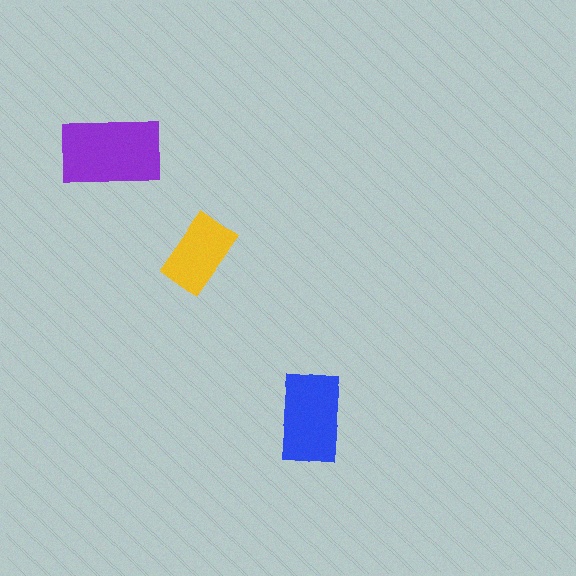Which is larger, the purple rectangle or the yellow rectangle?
The purple one.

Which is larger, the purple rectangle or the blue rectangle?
The purple one.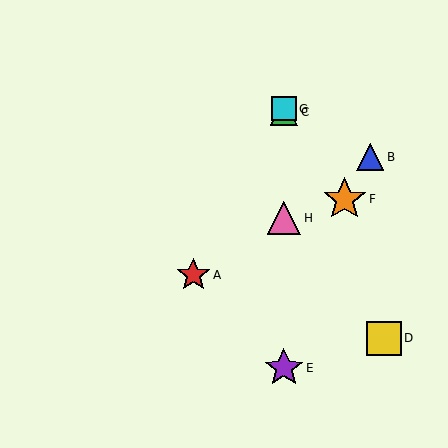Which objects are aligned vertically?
Objects C, E, G, H are aligned vertically.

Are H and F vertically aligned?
No, H is at x≈284 and F is at x≈345.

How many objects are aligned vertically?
4 objects (C, E, G, H) are aligned vertically.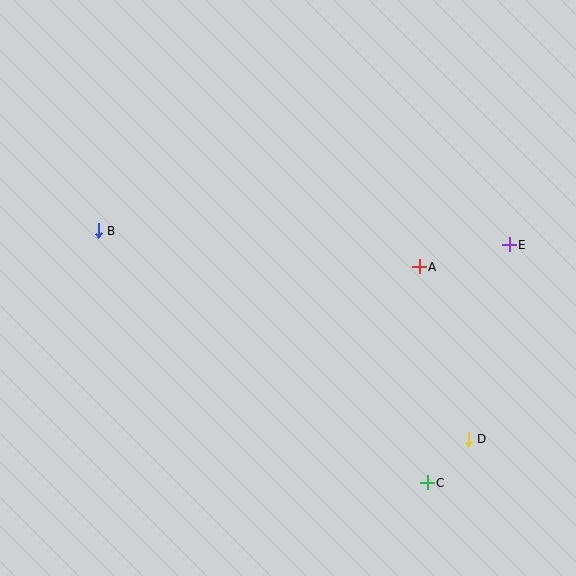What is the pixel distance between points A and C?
The distance between A and C is 216 pixels.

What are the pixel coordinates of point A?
Point A is at (419, 267).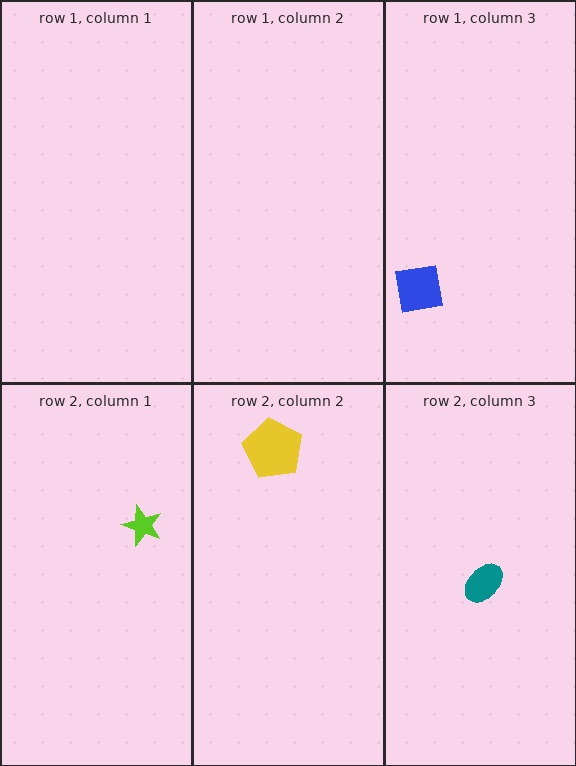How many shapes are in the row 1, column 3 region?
1.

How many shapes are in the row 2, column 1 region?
1.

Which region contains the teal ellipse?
The row 2, column 3 region.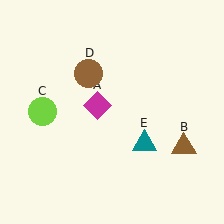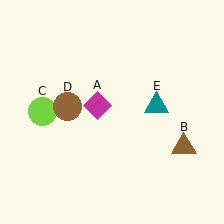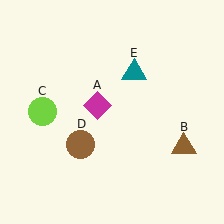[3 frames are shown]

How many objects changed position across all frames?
2 objects changed position: brown circle (object D), teal triangle (object E).